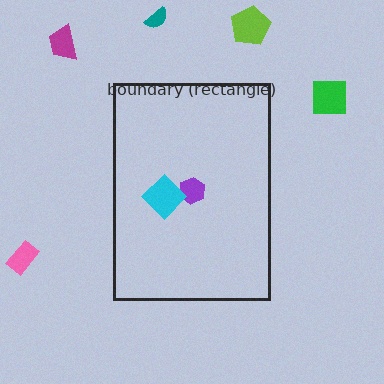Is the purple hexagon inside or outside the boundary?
Inside.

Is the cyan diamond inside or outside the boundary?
Inside.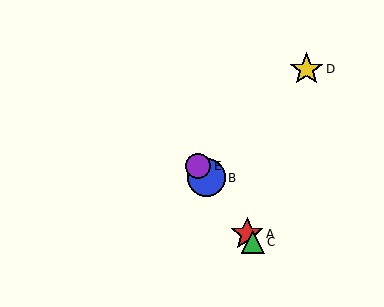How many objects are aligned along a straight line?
4 objects (A, B, C, E) are aligned along a straight line.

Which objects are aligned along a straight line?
Objects A, B, C, E are aligned along a straight line.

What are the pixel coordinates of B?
Object B is at (206, 178).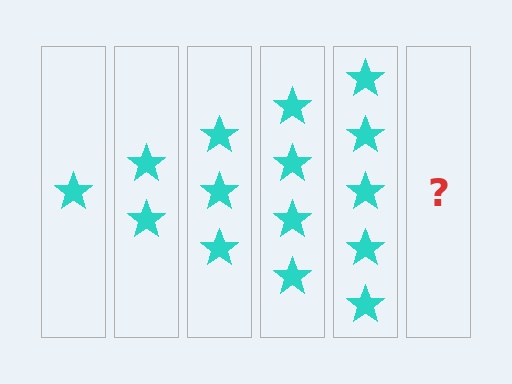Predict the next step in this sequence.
The next step is 6 stars.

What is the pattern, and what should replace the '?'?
The pattern is that each step adds one more star. The '?' should be 6 stars.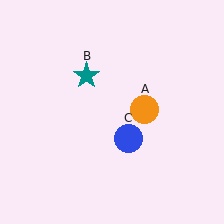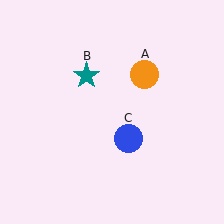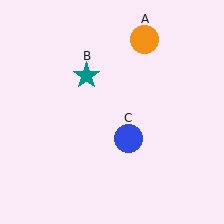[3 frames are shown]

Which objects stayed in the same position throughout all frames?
Teal star (object B) and blue circle (object C) remained stationary.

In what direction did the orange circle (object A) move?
The orange circle (object A) moved up.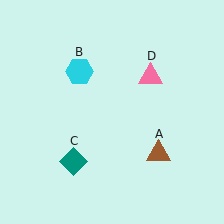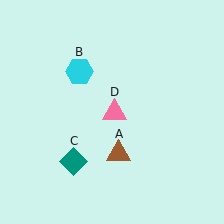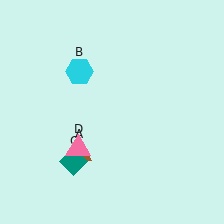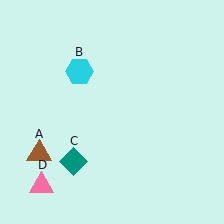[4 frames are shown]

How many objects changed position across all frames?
2 objects changed position: brown triangle (object A), pink triangle (object D).